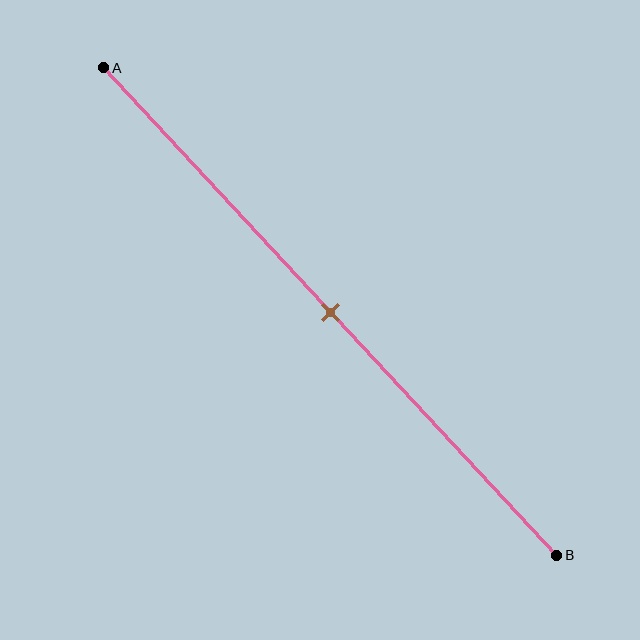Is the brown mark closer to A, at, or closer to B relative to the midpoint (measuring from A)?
The brown mark is approximately at the midpoint of segment AB.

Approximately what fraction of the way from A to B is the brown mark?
The brown mark is approximately 50% of the way from A to B.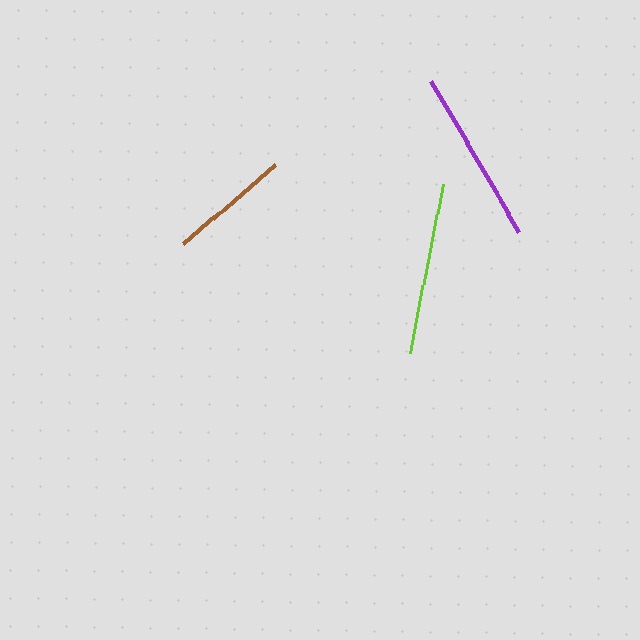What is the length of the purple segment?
The purple segment is approximately 174 pixels long.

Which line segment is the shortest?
The brown line is the shortest at approximately 122 pixels.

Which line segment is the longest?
The purple line is the longest at approximately 174 pixels.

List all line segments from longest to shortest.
From longest to shortest: purple, lime, brown.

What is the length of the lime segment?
The lime segment is approximately 173 pixels long.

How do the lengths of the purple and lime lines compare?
The purple and lime lines are approximately the same length.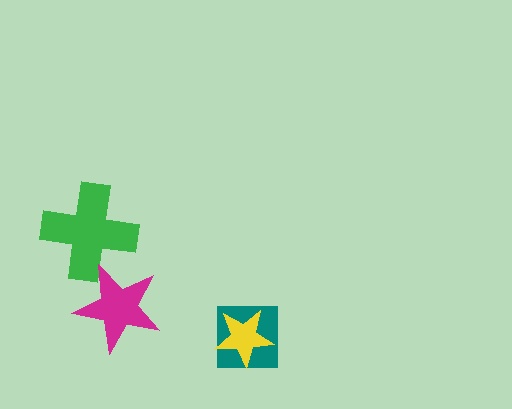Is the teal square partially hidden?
Yes, it is partially covered by another shape.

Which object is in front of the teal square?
The yellow star is in front of the teal square.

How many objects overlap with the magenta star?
1 object overlaps with the magenta star.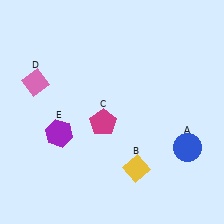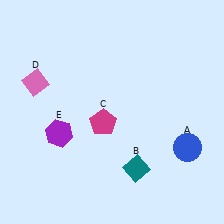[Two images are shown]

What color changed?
The diamond (B) changed from yellow in Image 1 to teal in Image 2.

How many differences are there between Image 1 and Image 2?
There is 1 difference between the two images.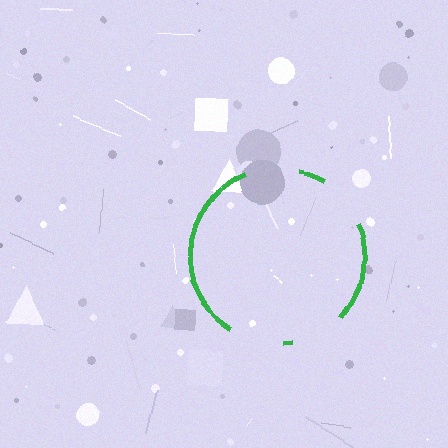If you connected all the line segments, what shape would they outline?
They would outline a circle.